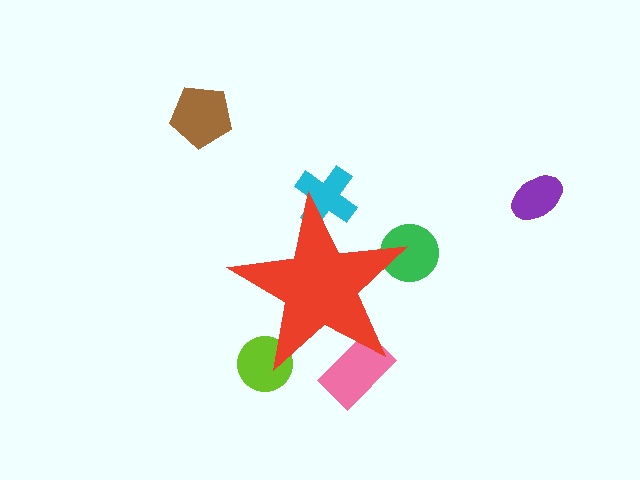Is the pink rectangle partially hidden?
Yes, the pink rectangle is partially hidden behind the red star.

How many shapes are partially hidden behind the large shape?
4 shapes are partially hidden.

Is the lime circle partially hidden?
Yes, the lime circle is partially hidden behind the red star.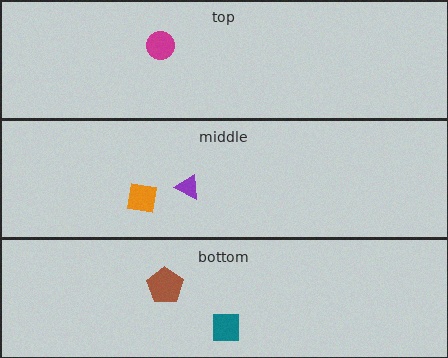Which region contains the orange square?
The middle region.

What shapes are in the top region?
The magenta circle.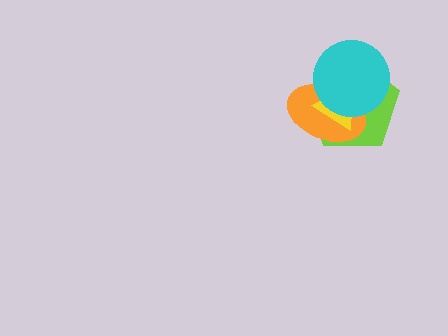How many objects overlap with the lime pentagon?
3 objects overlap with the lime pentagon.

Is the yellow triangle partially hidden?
Yes, it is partially covered by another shape.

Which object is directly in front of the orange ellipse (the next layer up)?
The yellow triangle is directly in front of the orange ellipse.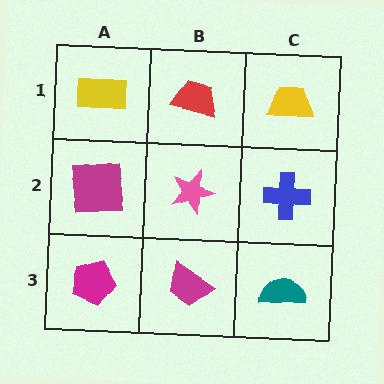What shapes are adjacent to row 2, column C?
A yellow trapezoid (row 1, column C), a teal semicircle (row 3, column C), a pink star (row 2, column B).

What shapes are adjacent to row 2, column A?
A yellow rectangle (row 1, column A), a magenta pentagon (row 3, column A), a pink star (row 2, column B).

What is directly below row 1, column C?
A blue cross.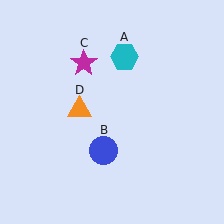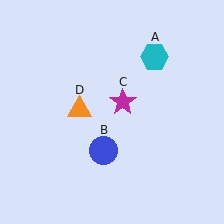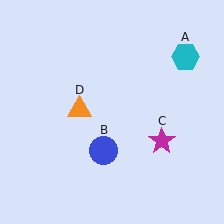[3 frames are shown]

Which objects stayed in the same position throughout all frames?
Blue circle (object B) and orange triangle (object D) remained stationary.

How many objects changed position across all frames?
2 objects changed position: cyan hexagon (object A), magenta star (object C).